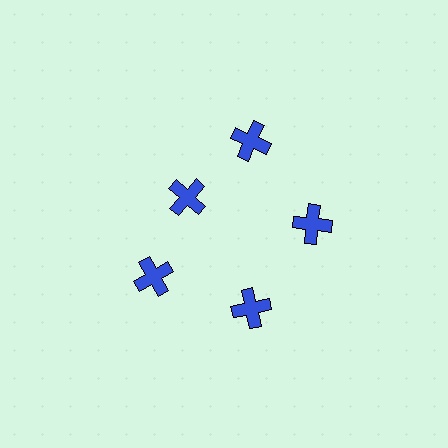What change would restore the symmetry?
The symmetry would be restored by moving it outward, back onto the ring so that all 5 crosses sit at equal angles and equal distance from the center.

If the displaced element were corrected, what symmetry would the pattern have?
It would have 5-fold rotational symmetry — the pattern would map onto itself every 72 degrees.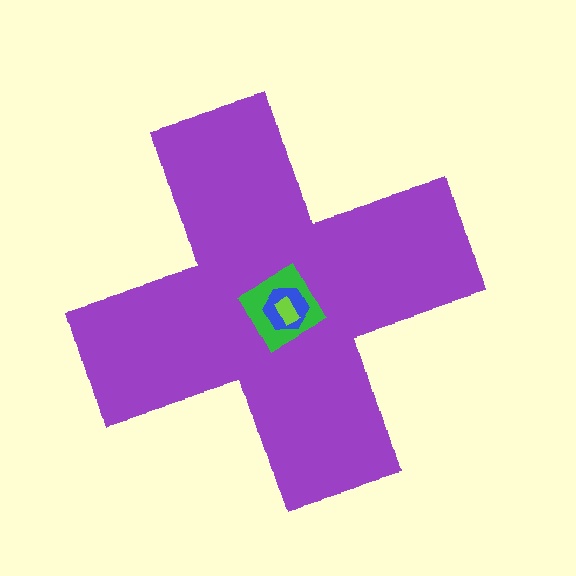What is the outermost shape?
The purple cross.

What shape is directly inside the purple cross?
The green diamond.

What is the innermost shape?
The lime rectangle.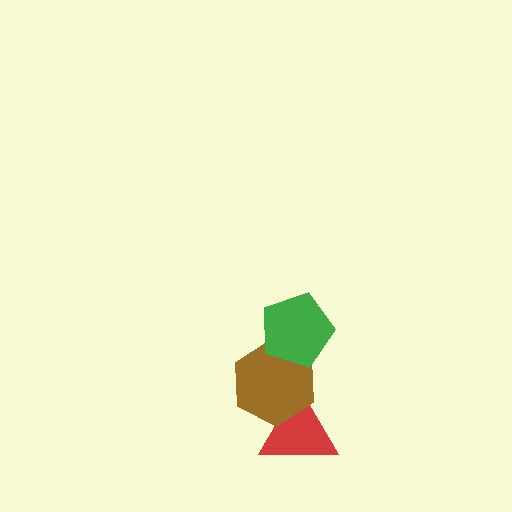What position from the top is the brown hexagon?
The brown hexagon is 2nd from the top.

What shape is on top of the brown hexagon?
The green pentagon is on top of the brown hexagon.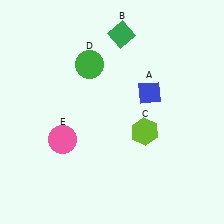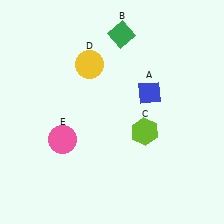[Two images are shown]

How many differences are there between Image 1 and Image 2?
There is 1 difference between the two images.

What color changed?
The circle (D) changed from green in Image 1 to yellow in Image 2.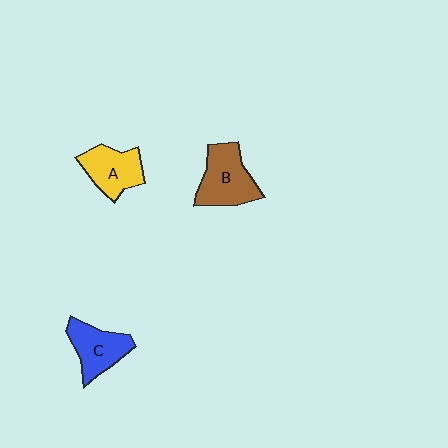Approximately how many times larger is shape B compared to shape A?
Approximately 1.2 times.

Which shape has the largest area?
Shape B (brown).